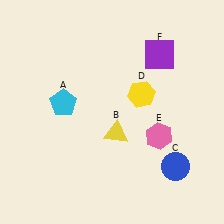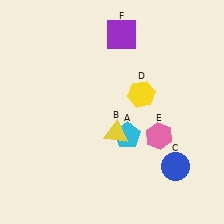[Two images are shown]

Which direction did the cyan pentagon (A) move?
The cyan pentagon (A) moved right.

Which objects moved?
The objects that moved are: the cyan pentagon (A), the purple square (F).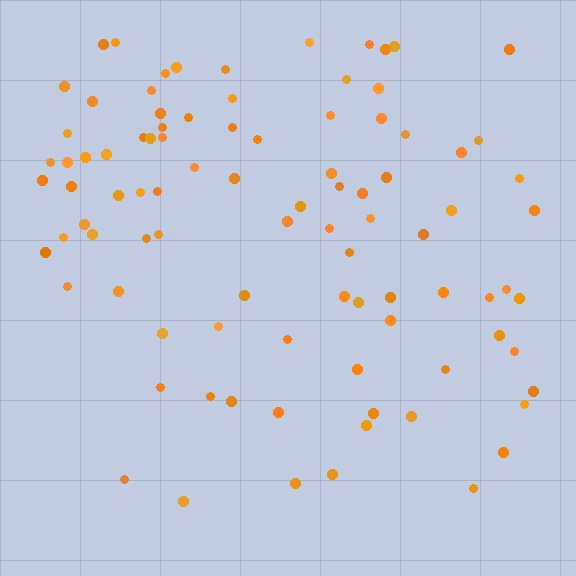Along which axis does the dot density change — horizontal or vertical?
Vertical.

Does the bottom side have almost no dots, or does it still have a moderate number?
Still a moderate number, just noticeably fewer than the top.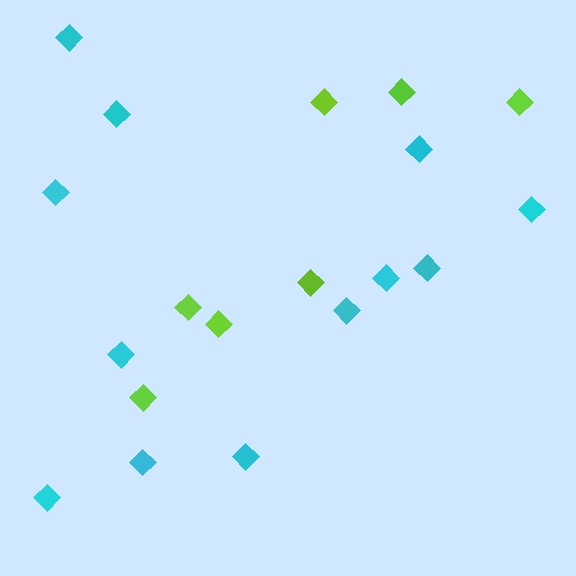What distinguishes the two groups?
There are 2 groups: one group of lime diamonds (7) and one group of cyan diamonds (12).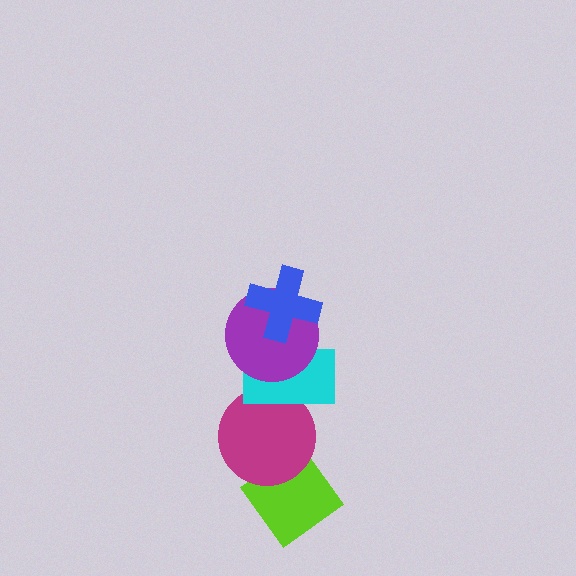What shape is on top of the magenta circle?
The cyan rectangle is on top of the magenta circle.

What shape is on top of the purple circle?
The blue cross is on top of the purple circle.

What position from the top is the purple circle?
The purple circle is 2nd from the top.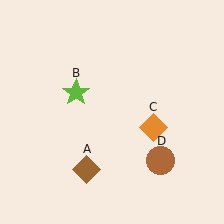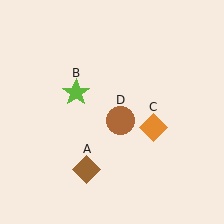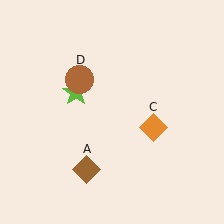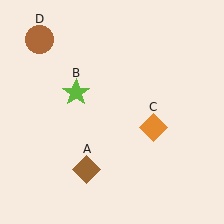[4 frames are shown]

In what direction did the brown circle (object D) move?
The brown circle (object D) moved up and to the left.